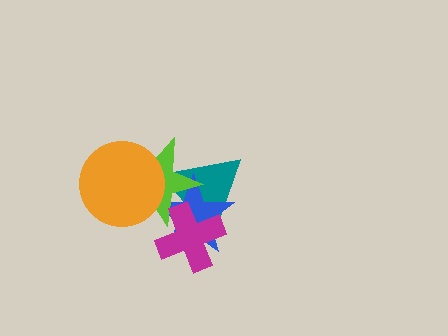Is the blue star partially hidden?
Yes, it is partially covered by another shape.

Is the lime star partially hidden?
Yes, it is partially covered by another shape.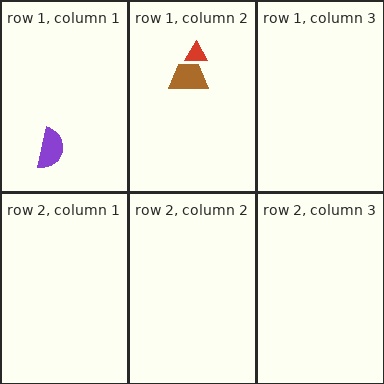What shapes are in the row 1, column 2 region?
The brown trapezoid, the red triangle.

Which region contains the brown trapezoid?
The row 1, column 2 region.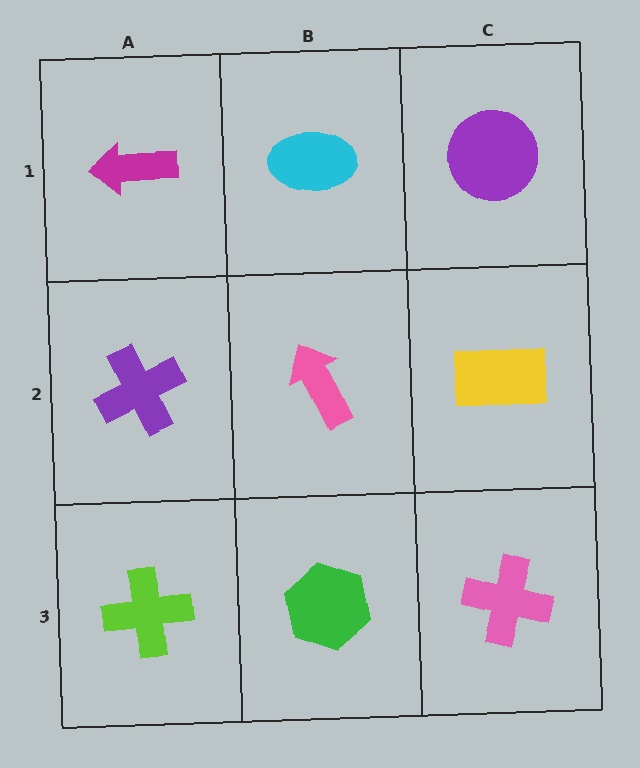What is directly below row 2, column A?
A lime cross.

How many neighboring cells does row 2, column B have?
4.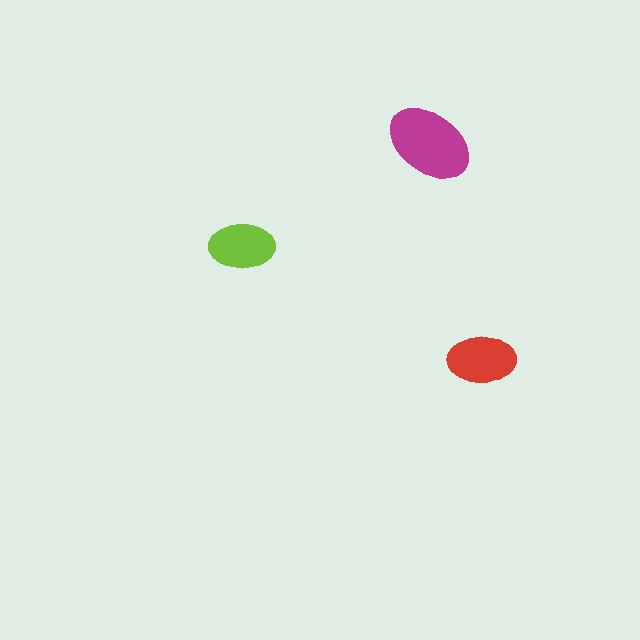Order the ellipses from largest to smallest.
the magenta one, the red one, the lime one.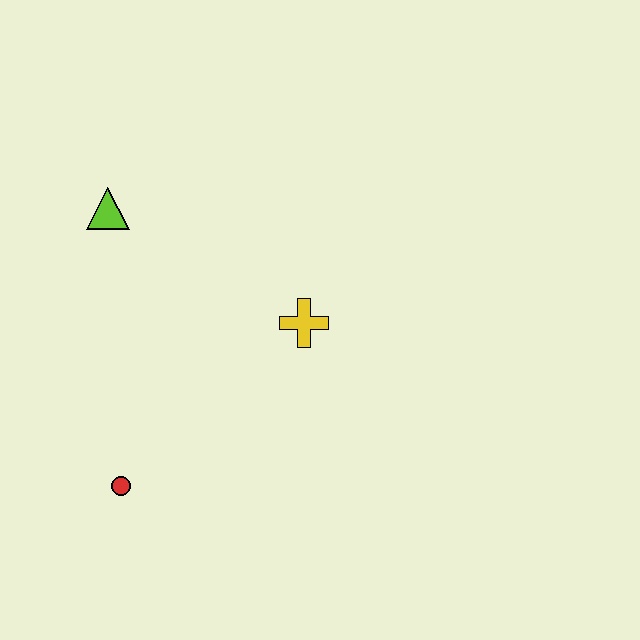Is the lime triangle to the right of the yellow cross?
No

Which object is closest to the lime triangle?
The yellow cross is closest to the lime triangle.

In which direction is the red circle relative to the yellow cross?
The red circle is to the left of the yellow cross.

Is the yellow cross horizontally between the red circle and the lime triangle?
No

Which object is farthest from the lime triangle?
The red circle is farthest from the lime triangle.